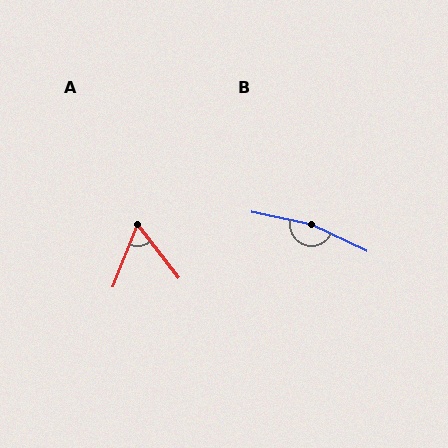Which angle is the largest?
B, at approximately 166 degrees.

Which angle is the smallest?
A, at approximately 59 degrees.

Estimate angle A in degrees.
Approximately 59 degrees.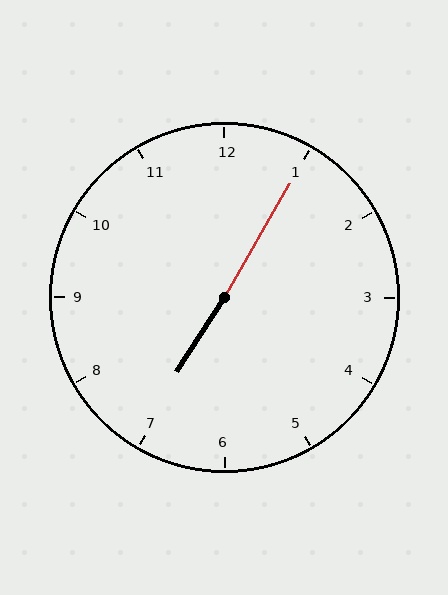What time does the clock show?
7:05.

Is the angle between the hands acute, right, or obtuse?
It is obtuse.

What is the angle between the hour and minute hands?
Approximately 178 degrees.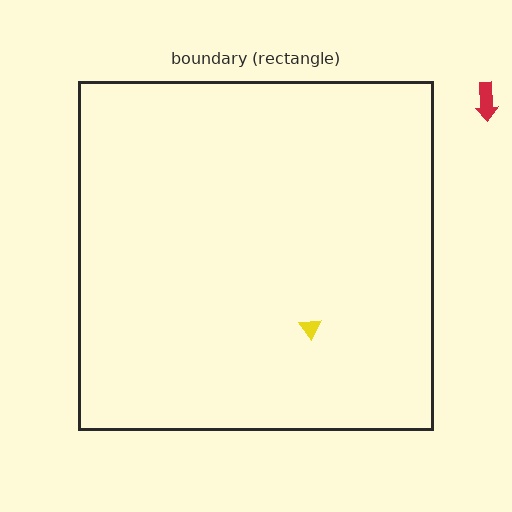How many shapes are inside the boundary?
1 inside, 1 outside.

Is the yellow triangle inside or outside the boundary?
Inside.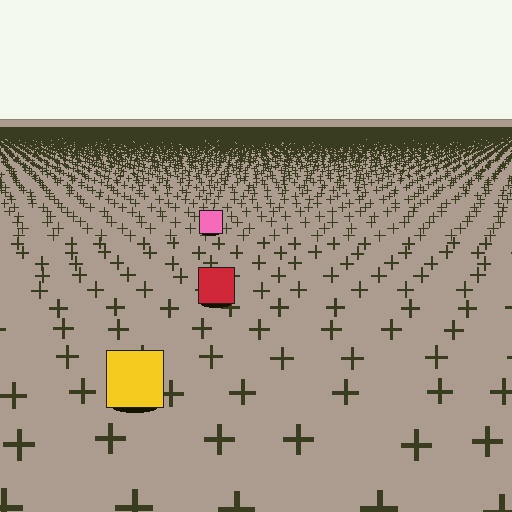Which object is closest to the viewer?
The yellow square is closest. The texture marks near it are larger and more spread out.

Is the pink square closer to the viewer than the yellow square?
No. The yellow square is closer — you can tell from the texture gradient: the ground texture is coarser near it.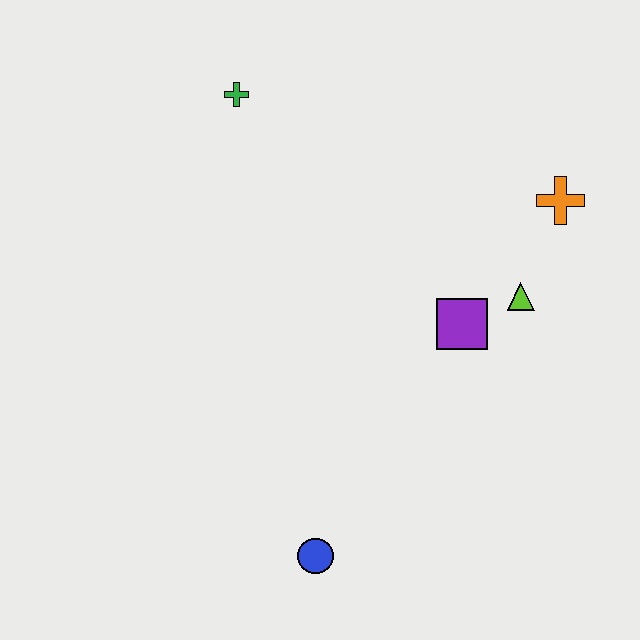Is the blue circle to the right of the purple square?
No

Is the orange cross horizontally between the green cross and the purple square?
No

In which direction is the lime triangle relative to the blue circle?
The lime triangle is above the blue circle.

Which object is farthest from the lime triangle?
The green cross is farthest from the lime triangle.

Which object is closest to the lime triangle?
The purple square is closest to the lime triangle.